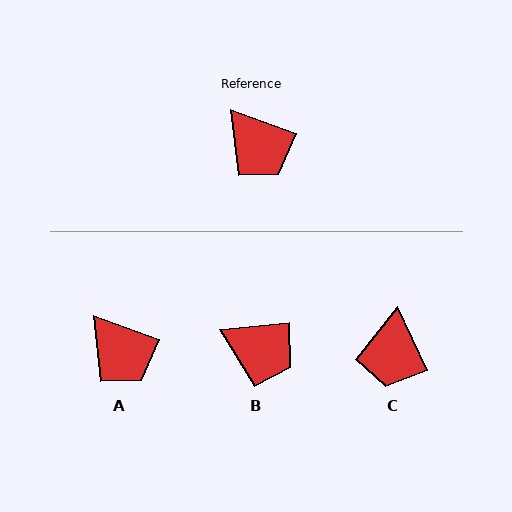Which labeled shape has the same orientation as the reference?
A.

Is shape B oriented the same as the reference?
No, it is off by about 25 degrees.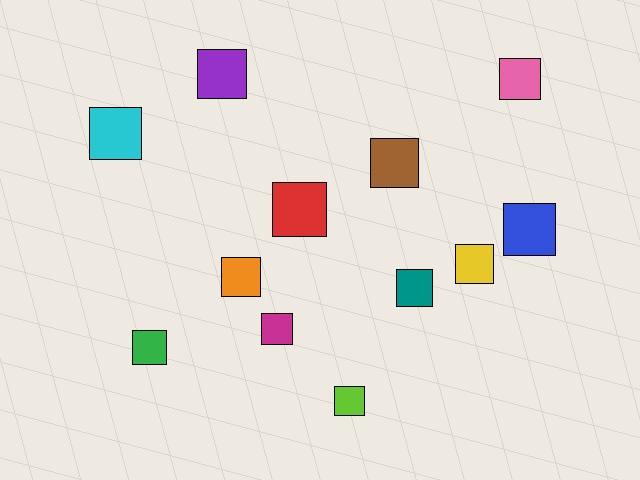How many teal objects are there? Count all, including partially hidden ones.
There is 1 teal object.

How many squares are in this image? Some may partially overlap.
There are 12 squares.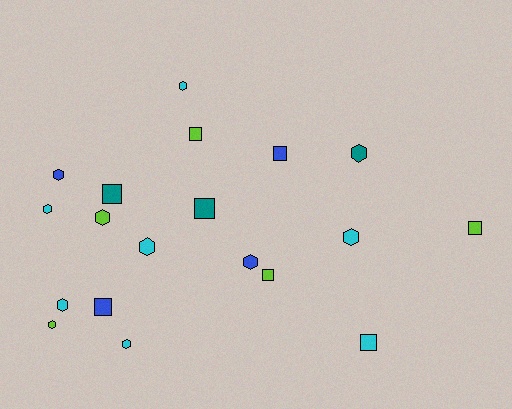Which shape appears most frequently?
Hexagon, with 11 objects.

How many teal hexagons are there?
There is 1 teal hexagon.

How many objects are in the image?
There are 19 objects.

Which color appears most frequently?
Cyan, with 7 objects.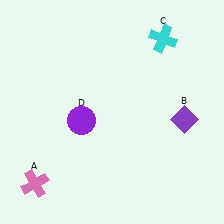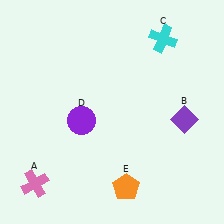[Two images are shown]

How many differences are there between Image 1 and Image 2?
There is 1 difference between the two images.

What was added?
An orange pentagon (E) was added in Image 2.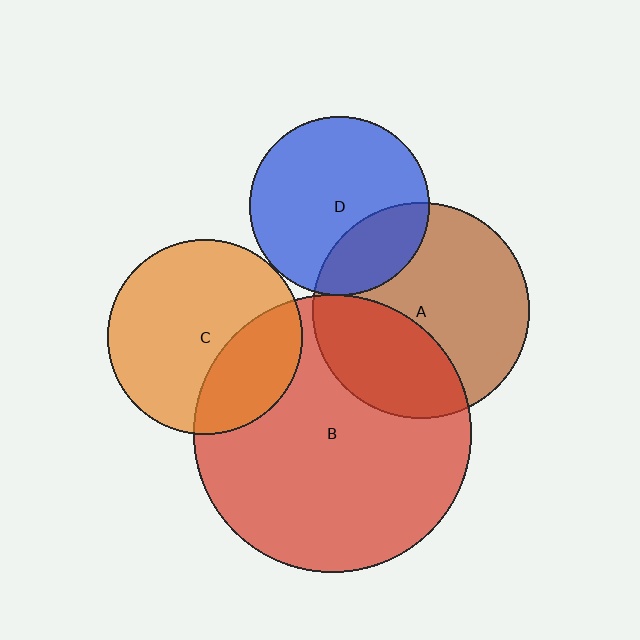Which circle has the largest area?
Circle B (red).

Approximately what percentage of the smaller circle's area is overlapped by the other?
Approximately 5%.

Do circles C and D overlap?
Yes.